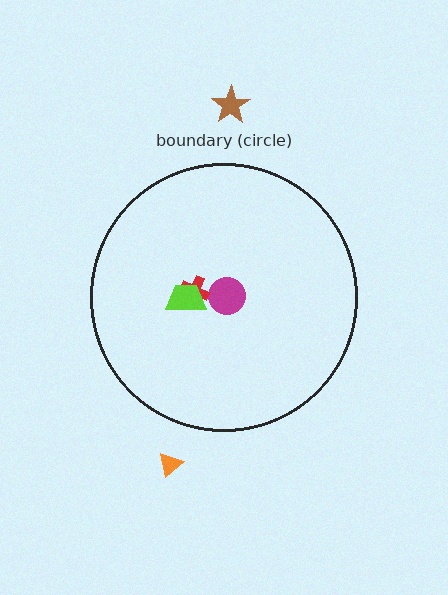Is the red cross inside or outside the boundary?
Inside.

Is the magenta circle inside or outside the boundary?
Inside.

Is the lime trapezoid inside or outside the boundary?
Inside.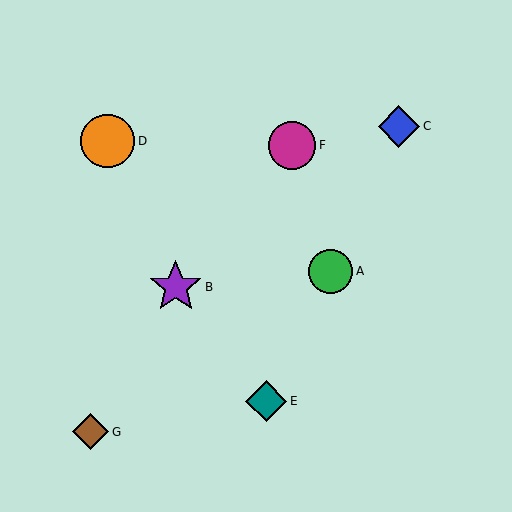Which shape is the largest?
The orange circle (labeled D) is the largest.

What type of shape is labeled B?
Shape B is a purple star.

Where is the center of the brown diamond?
The center of the brown diamond is at (91, 432).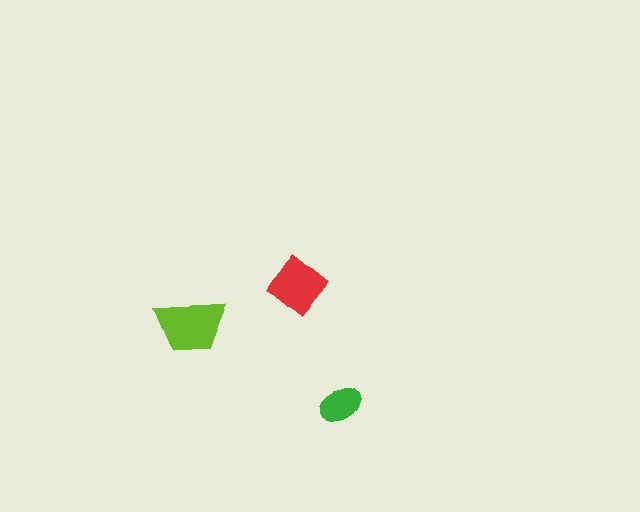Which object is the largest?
The lime trapezoid.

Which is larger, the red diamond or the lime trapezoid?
The lime trapezoid.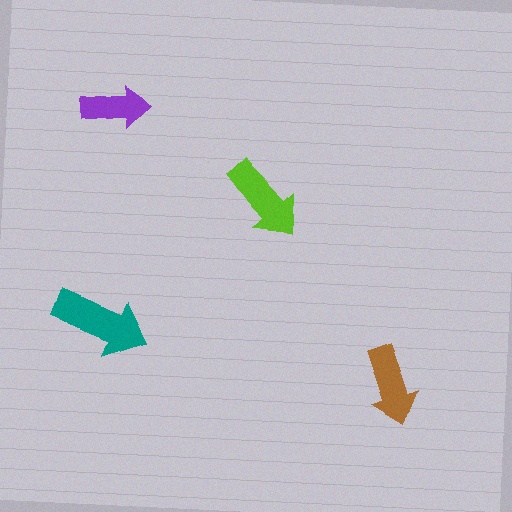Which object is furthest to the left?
The teal arrow is leftmost.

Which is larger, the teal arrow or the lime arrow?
The teal one.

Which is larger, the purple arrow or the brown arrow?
The brown one.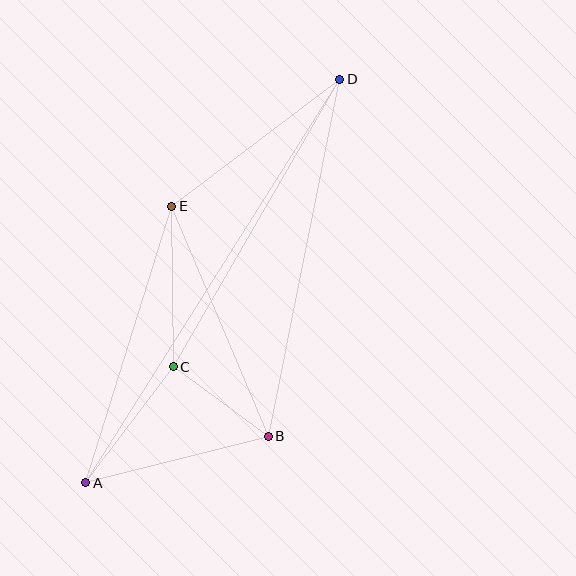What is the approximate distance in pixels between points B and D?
The distance between B and D is approximately 364 pixels.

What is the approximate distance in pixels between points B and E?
The distance between B and E is approximately 249 pixels.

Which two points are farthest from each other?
Points A and D are farthest from each other.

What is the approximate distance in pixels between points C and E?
The distance between C and E is approximately 160 pixels.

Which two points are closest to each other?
Points B and C are closest to each other.